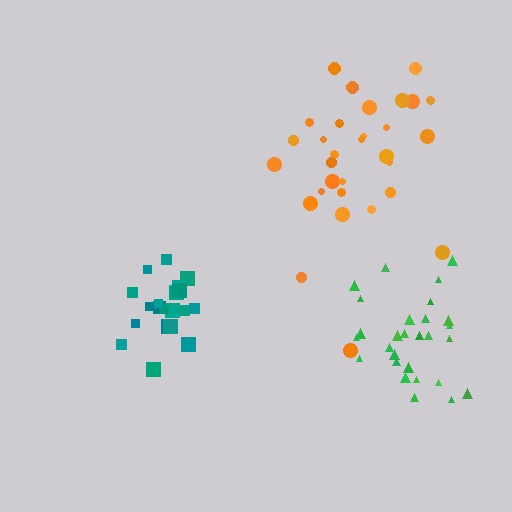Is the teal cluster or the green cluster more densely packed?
Teal.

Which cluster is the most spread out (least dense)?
Orange.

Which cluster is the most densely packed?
Teal.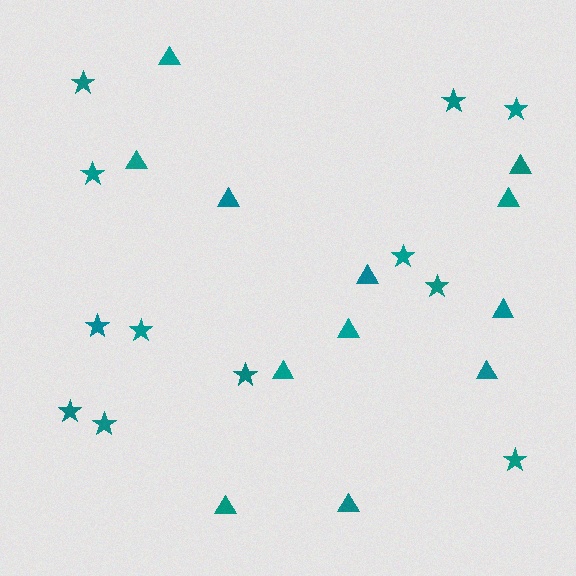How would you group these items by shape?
There are 2 groups: one group of triangles (12) and one group of stars (12).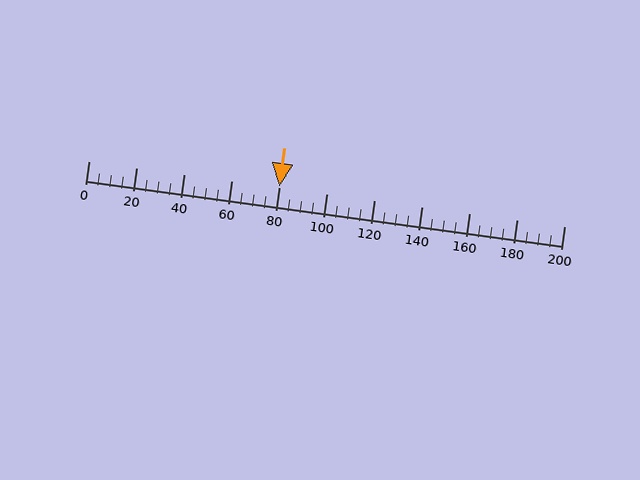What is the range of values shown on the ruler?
The ruler shows values from 0 to 200.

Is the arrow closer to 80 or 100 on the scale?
The arrow is closer to 80.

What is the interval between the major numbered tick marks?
The major tick marks are spaced 20 units apart.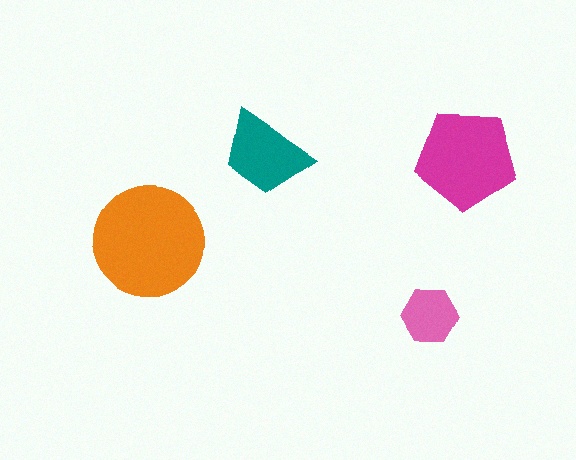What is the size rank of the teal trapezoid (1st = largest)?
3rd.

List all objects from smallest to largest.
The pink hexagon, the teal trapezoid, the magenta pentagon, the orange circle.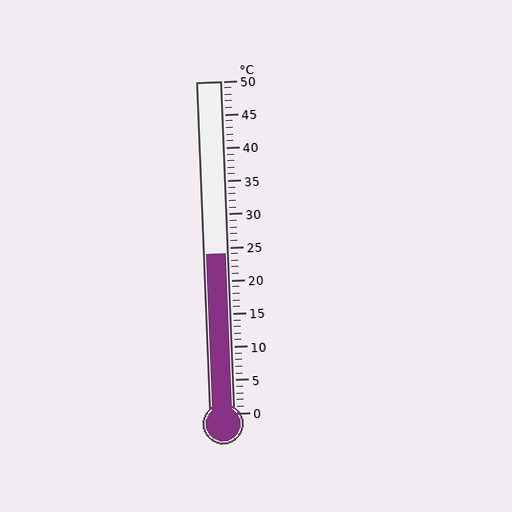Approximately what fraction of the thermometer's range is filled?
The thermometer is filled to approximately 50% of its range.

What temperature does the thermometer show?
The thermometer shows approximately 24°C.